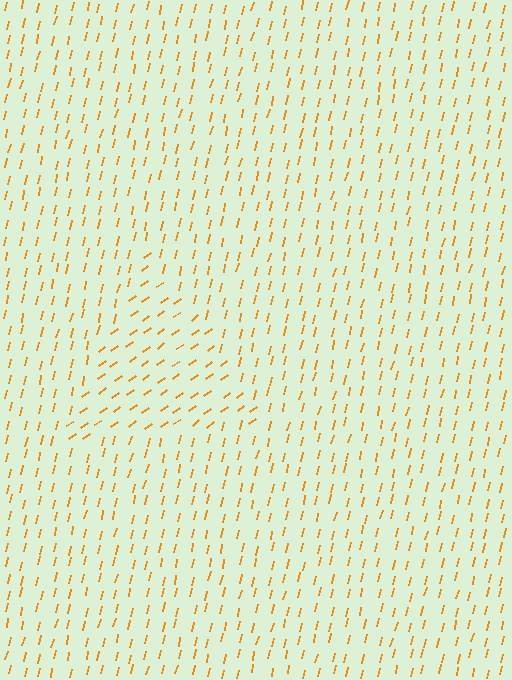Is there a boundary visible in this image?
Yes, there is a texture boundary formed by a change in line orientation.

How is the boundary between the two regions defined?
The boundary is defined purely by a change in line orientation (approximately 40 degrees difference). All lines are the same color and thickness.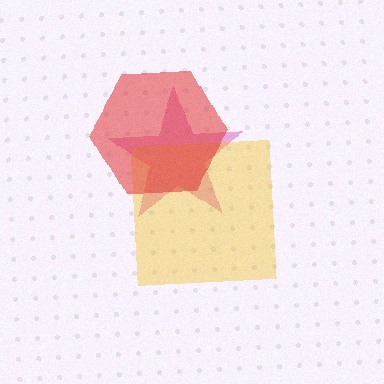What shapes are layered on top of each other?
The layered shapes are: a magenta star, a yellow square, a red hexagon.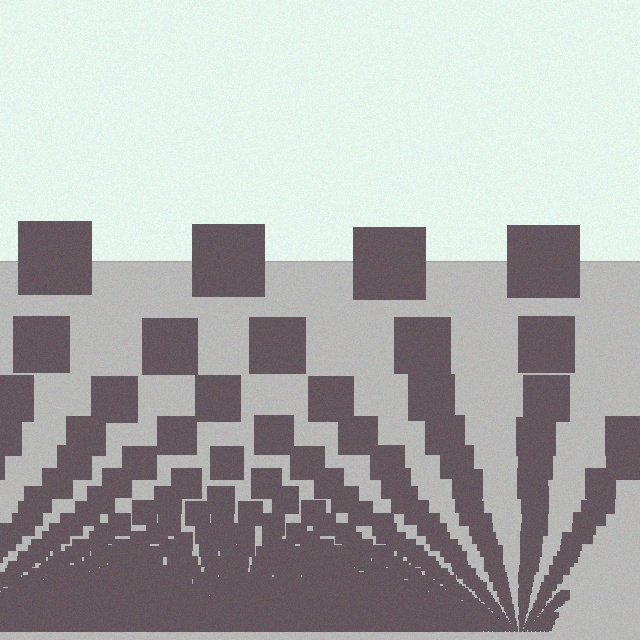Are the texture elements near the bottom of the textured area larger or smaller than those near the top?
Smaller. The gradient is inverted — elements near the bottom are smaller and denser.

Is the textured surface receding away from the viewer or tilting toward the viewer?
The surface appears to tilt toward the viewer. Texture elements get larger and sparser toward the top.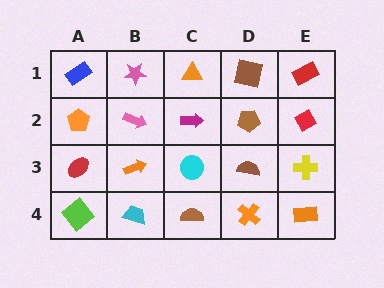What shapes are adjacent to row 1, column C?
A magenta arrow (row 2, column C), a pink star (row 1, column B), a brown square (row 1, column D).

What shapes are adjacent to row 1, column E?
A red diamond (row 2, column E), a brown square (row 1, column D).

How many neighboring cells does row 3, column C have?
4.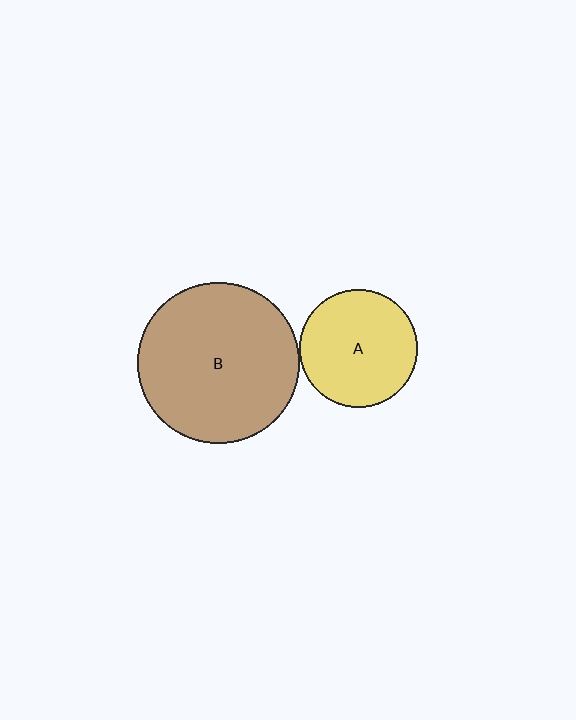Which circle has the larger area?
Circle B (brown).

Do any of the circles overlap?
No, none of the circles overlap.